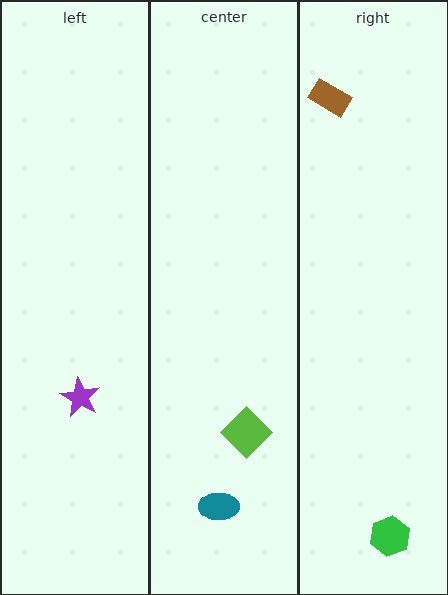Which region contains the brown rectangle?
The right region.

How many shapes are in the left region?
1.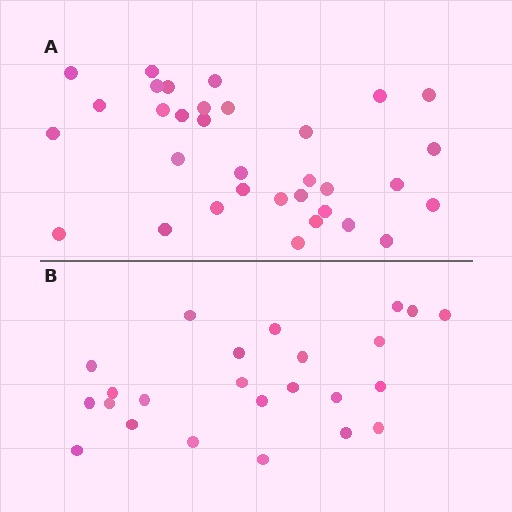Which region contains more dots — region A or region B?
Region A (the top region) has more dots.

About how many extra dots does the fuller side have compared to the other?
Region A has roughly 8 or so more dots than region B.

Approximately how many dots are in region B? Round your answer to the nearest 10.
About 20 dots. (The exact count is 24, which rounds to 20.)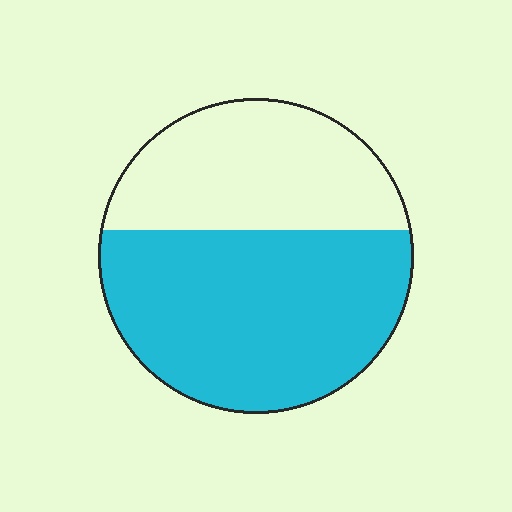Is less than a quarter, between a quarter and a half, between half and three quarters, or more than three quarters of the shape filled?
Between half and three quarters.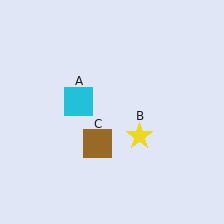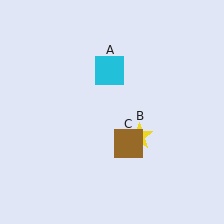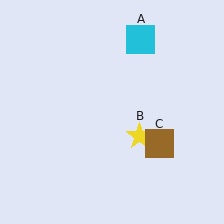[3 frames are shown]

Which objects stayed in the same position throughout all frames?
Yellow star (object B) remained stationary.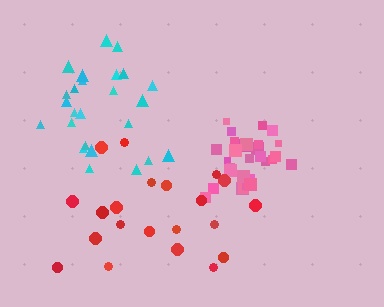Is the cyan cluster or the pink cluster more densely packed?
Pink.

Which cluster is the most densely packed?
Pink.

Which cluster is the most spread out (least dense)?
Red.